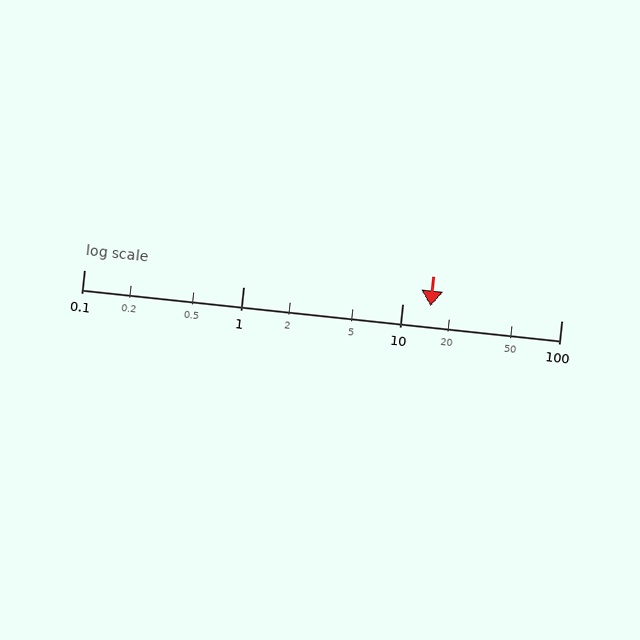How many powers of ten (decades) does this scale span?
The scale spans 3 decades, from 0.1 to 100.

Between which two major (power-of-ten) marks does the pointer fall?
The pointer is between 10 and 100.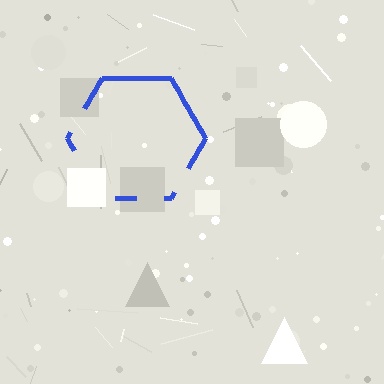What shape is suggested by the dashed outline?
The dashed outline suggests a hexagon.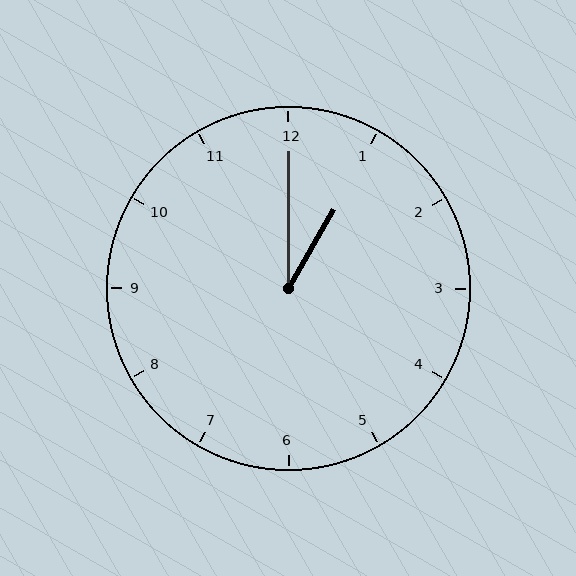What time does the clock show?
1:00.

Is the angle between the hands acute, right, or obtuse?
It is acute.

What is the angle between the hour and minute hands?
Approximately 30 degrees.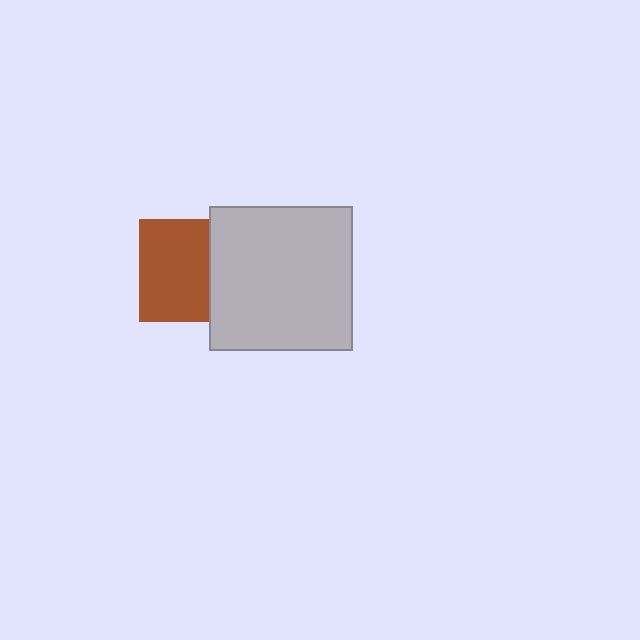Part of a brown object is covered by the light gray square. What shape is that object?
It is a square.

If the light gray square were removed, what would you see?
You would see the complete brown square.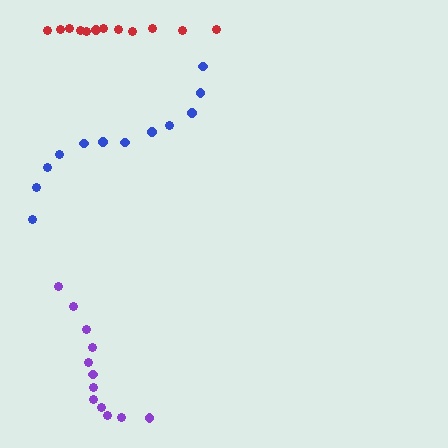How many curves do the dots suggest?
There are 3 distinct paths.